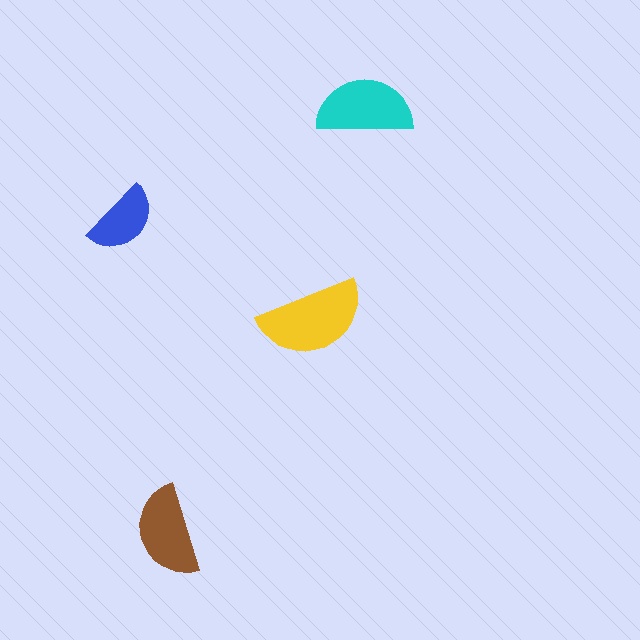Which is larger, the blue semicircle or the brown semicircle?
The brown one.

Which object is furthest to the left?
The blue semicircle is leftmost.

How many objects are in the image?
There are 4 objects in the image.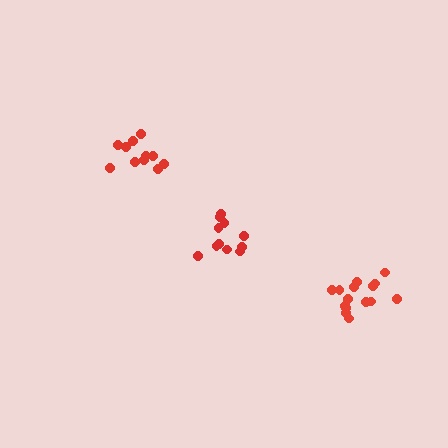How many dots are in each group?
Group 1: 15 dots, Group 2: 11 dots, Group 3: 11 dots (37 total).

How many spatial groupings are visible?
There are 3 spatial groupings.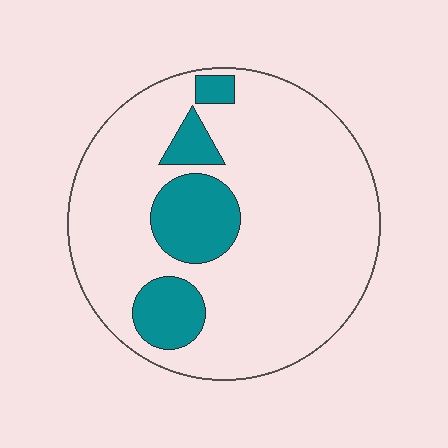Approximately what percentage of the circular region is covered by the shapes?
Approximately 20%.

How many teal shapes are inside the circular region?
4.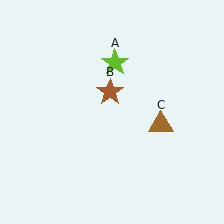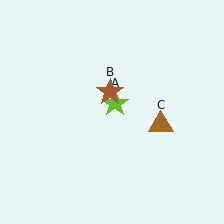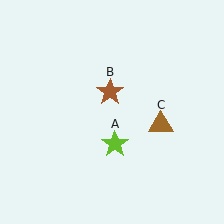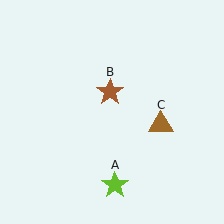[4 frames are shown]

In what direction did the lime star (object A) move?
The lime star (object A) moved down.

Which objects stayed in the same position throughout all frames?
Brown star (object B) and brown triangle (object C) remained stationary.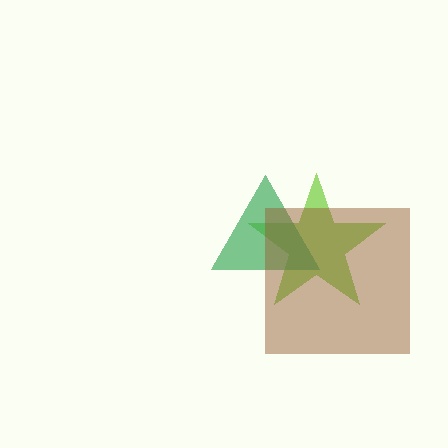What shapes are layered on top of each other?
The layered shapes are: a lime star, a green triangle, a brown square.